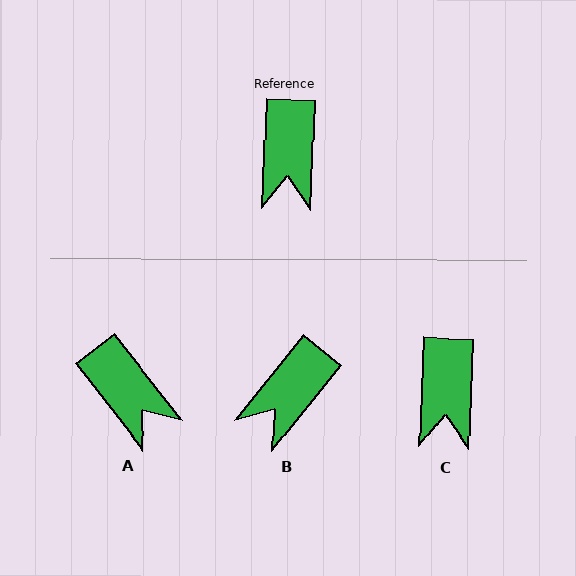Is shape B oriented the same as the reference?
No, it is off by about 37 degrees.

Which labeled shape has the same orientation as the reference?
C.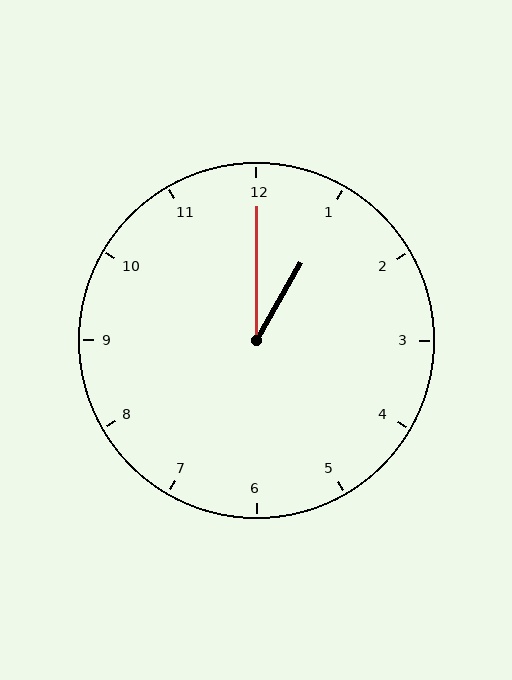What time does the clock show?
1:00.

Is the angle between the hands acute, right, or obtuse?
It is acute.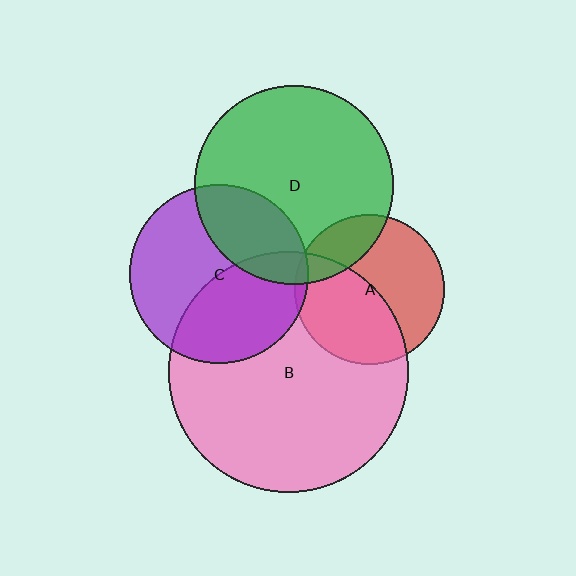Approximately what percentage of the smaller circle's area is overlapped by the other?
Approximately 45%.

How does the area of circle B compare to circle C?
Approximately 1.8 times.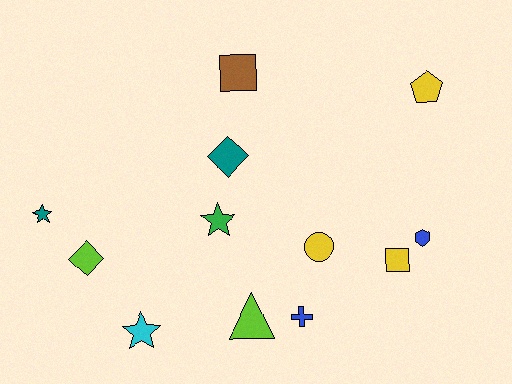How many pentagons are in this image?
There is 1 pentagon.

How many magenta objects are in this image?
There are no magenta objects.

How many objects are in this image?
There are 12 objects.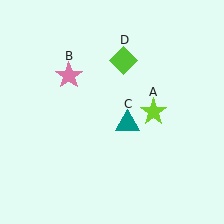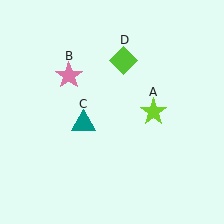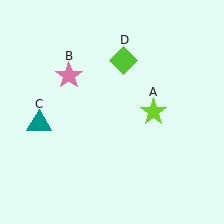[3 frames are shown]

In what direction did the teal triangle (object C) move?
The teal triangle (object C) moved left.